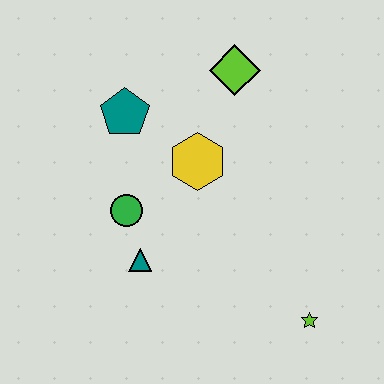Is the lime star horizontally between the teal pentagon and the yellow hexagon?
No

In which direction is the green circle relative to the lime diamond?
The green circle is below the lime diamond.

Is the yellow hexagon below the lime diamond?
Yes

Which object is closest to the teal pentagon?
The yellow hexagon is closest to the teal pentagon.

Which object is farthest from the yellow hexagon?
The lime star is farthest from the yellow hexagon.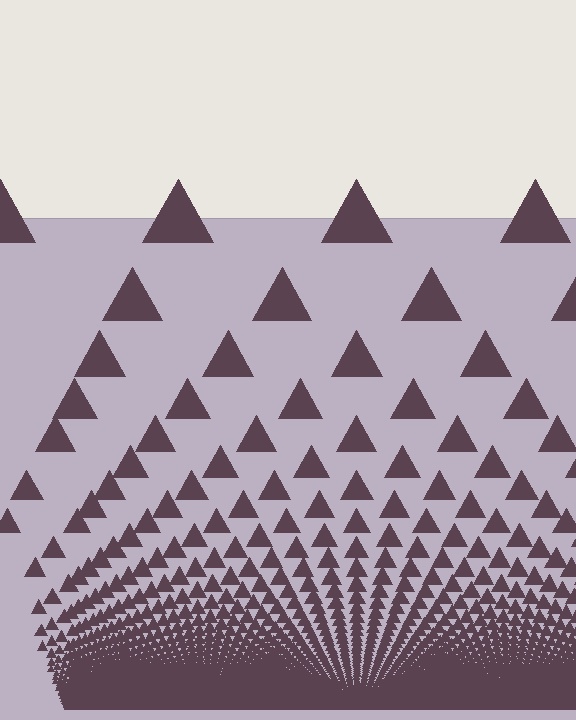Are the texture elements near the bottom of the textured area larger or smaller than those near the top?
Smaller. The gradient is inverted — elements near the bottom are smaller and denser.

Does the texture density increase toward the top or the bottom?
Density increases toward the bottom.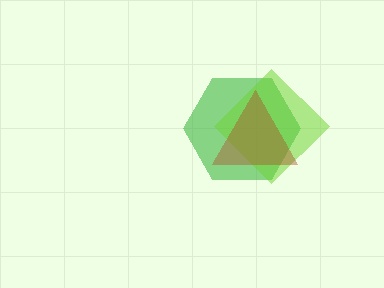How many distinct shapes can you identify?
There are 3 distinct shapes: a green hexagon, a lime diamond, a brown triangle.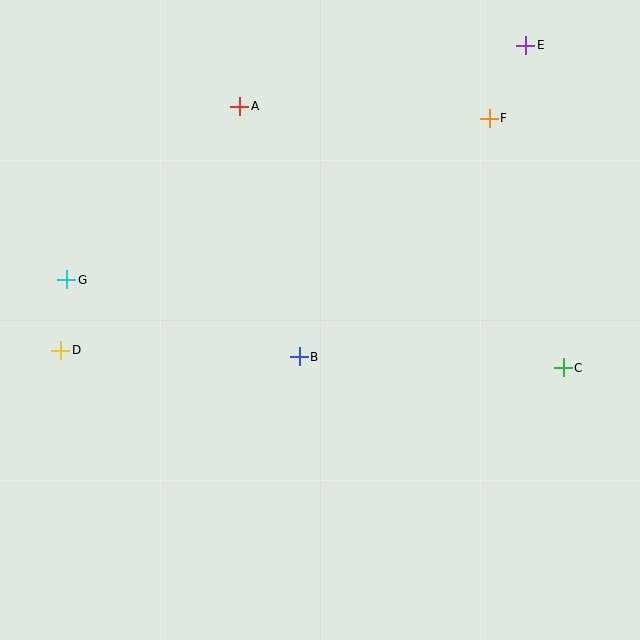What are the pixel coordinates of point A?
Point A is at (240, 106).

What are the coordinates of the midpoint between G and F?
The midpoint between G and F is at (278, 199).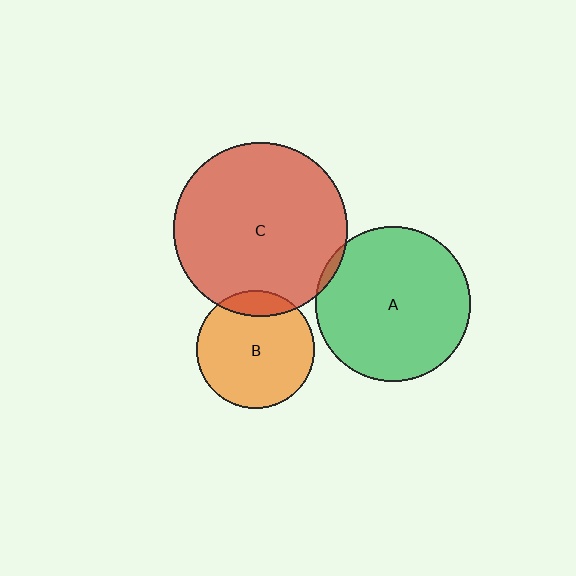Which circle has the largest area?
Circle C (red).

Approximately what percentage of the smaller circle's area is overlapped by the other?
Approximately 5%.